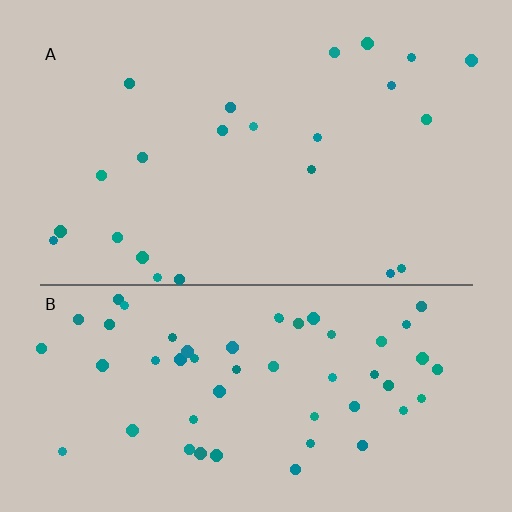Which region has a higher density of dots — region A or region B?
B (the bottom).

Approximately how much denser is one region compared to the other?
Approximately 2.5× — region B over region A.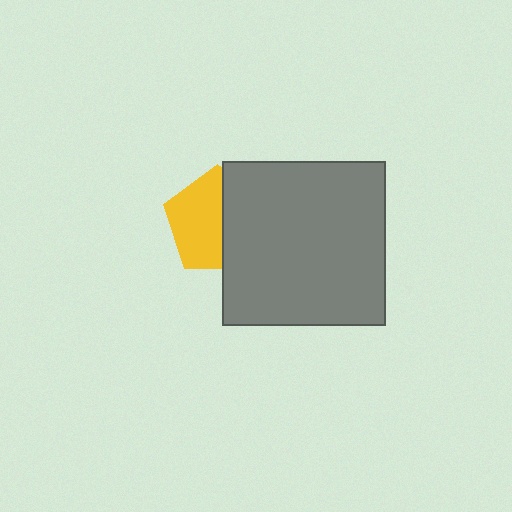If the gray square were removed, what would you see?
You would see the complete yellow pentagon.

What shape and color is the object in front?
The object in front is a gray square.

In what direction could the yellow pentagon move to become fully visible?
The yellow pentagon could move left. That would shift it out from behind the gray square entirely.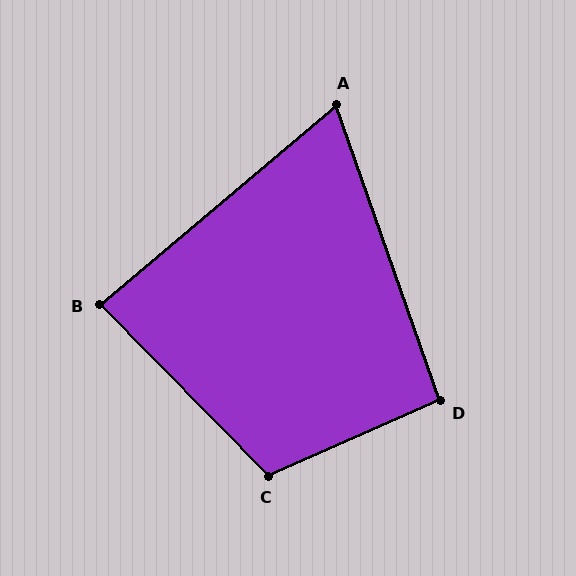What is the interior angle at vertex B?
Approximately 86 degrees (approximately right).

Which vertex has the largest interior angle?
C, at approximately 111 degrees.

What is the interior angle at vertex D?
Approximately 94 degrees (approximately right).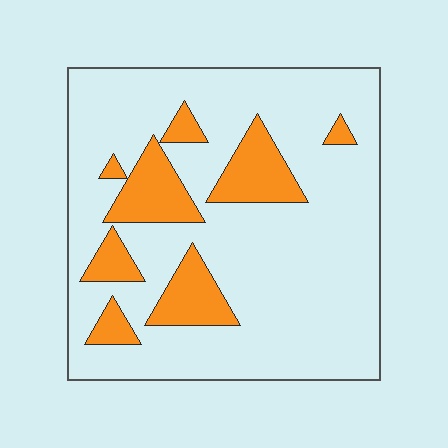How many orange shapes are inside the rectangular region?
8.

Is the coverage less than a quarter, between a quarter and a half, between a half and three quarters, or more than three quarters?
Less than a quarter.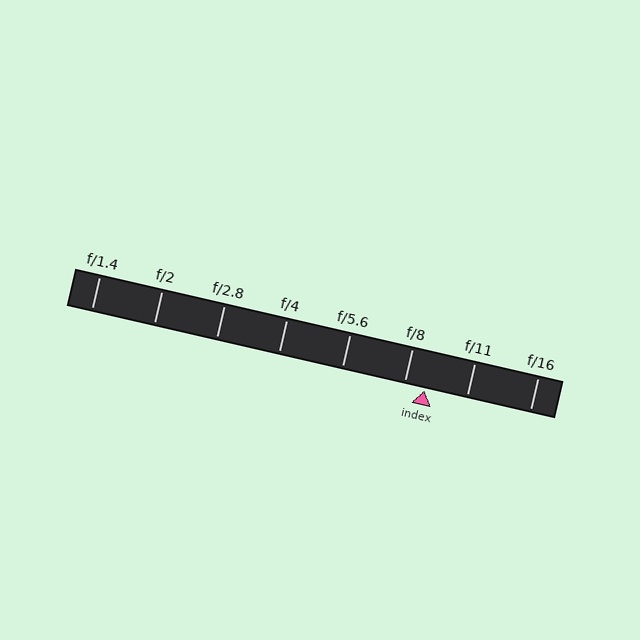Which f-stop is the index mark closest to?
The index mark is closest to f/8.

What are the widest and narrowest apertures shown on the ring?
The widest aperture shown is f/1.4 and the narrowest is f/16.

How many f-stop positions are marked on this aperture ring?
There are 8 f-stop positions marked.